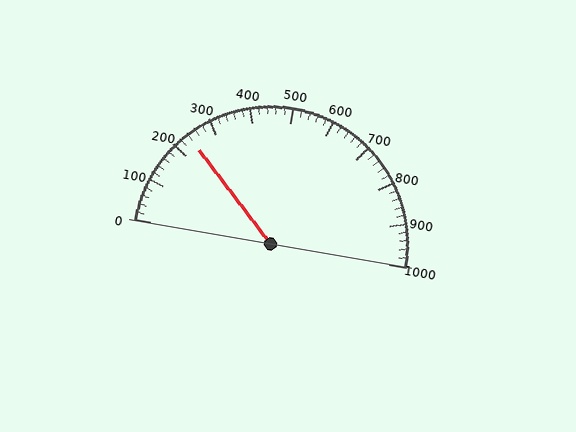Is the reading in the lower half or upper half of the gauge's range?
The reading is in the lower half of the range (0 to 1000).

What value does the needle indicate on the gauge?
The needle indicates approximately 240.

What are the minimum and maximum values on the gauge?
The gauge ranges from 0 to 1000.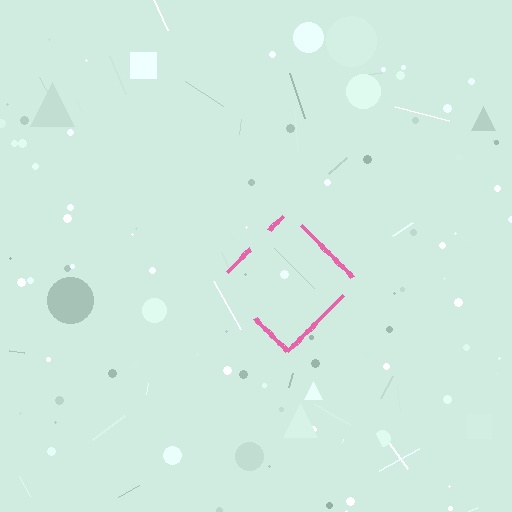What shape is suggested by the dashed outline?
The dashed outline suggests a diamond.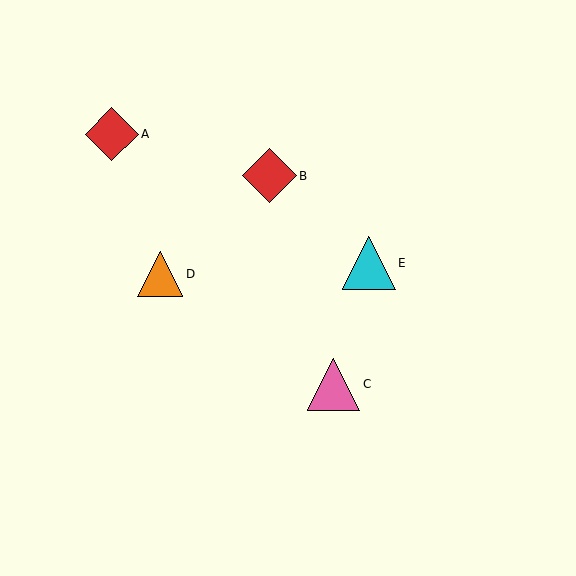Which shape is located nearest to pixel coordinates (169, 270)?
The orange triangle (labeled D) at (160, 274) is nearest to that location.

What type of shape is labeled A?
Shape A is a red diamond.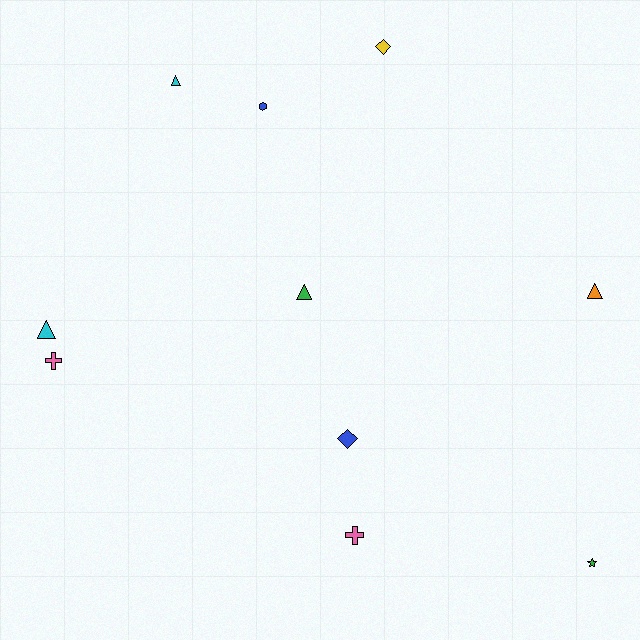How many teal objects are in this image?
There are no teal objects.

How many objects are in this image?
There are 10 objects.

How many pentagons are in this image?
There are no pentagons.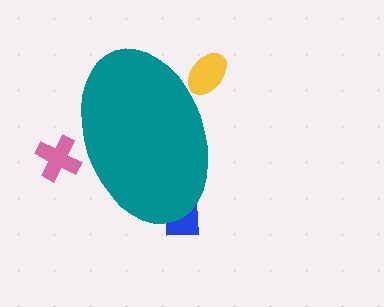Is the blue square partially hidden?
Yes, the blue square is partially hidden behind the teal ellipse.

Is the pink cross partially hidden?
Yes, the pink cross is partially hidden behind the teal ellipse.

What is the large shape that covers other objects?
A teal ellipse.